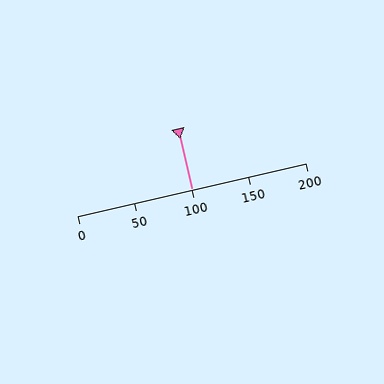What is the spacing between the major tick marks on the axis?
The major ticks are spaced 50 apart.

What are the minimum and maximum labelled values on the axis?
The axis runs from 0 to 200.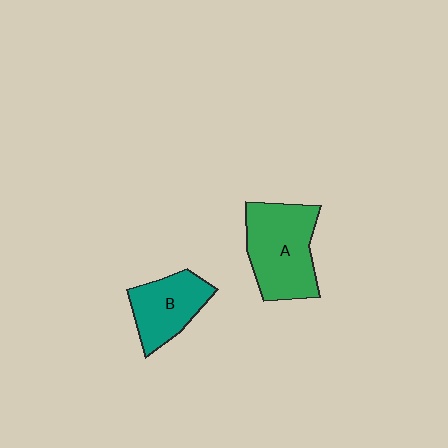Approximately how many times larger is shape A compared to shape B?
Approximately 1.5 times.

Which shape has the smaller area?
Shape B (teal).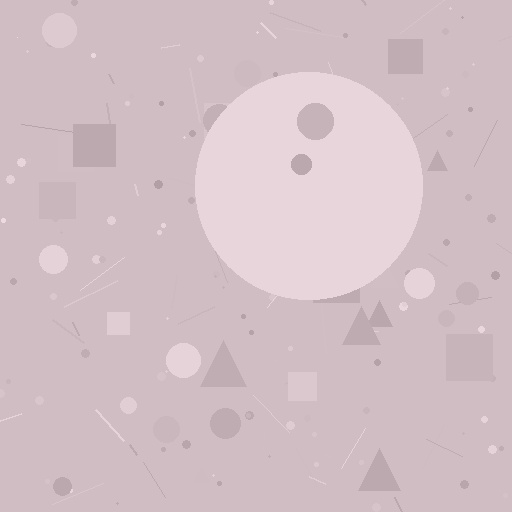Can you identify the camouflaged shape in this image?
The camouflaged shape is a circle.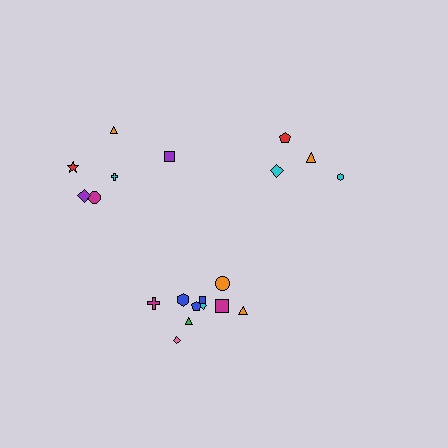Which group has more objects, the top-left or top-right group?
The top-left group.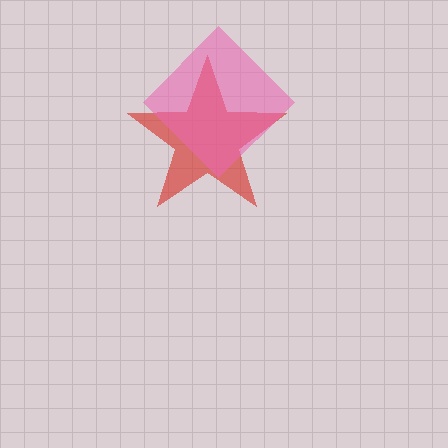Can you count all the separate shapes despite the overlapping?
Yes, there are 2 separate shapes.